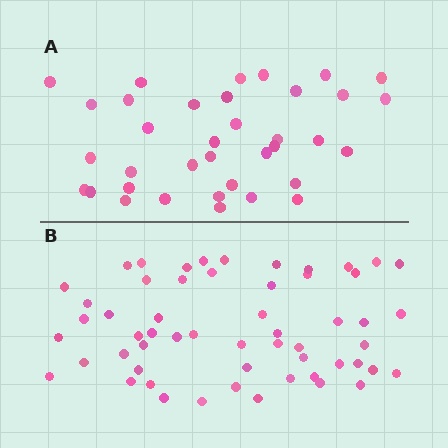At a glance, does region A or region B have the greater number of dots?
Region B (the bottom region) has more dots.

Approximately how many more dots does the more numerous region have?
Region B has approximately 20 more dots than region A.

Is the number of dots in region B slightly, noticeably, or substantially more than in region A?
Region B has substantially more. The ratio is roughly 1.6 to 1.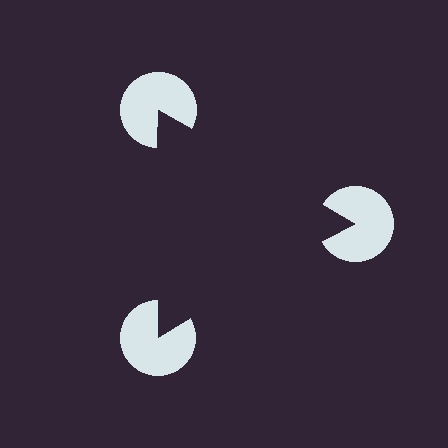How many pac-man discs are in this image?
There are 3 — one at each vertex of the illusory triangle.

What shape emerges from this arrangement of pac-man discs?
An illusory triangle — its edges are inferred from the aligned wedge cuts in the pac-man discs, not physically drawn.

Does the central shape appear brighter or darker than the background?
It typically appears slightly darker than the background, even though no actual brightness change is drawn.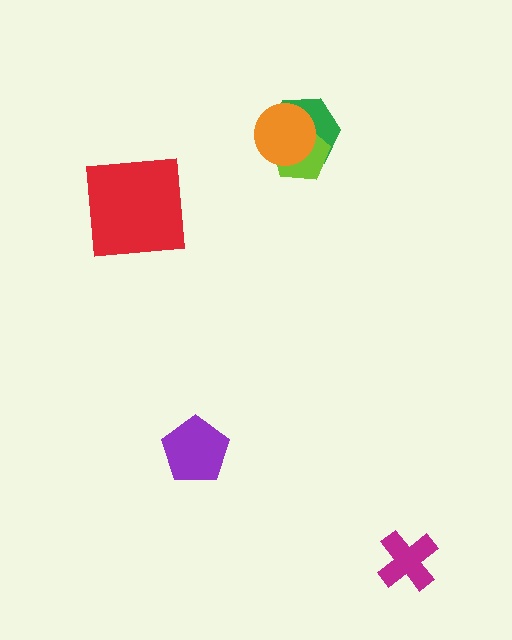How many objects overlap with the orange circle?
2 objects overlap with the orange circle.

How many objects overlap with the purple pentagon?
0 objects overlap with the purple pentagon.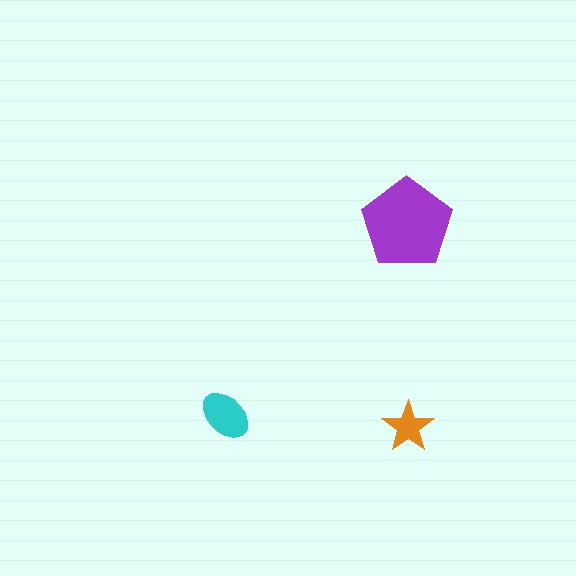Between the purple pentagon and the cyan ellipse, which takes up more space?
The purple pentagon.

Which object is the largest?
The purple pentagon.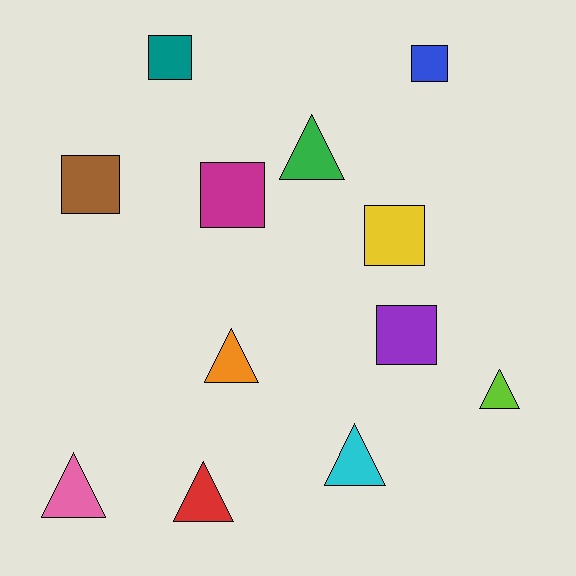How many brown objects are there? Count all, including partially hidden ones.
There is 1 brown object.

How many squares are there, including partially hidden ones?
There are 6 squares.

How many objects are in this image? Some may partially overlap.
There are 12 objects.